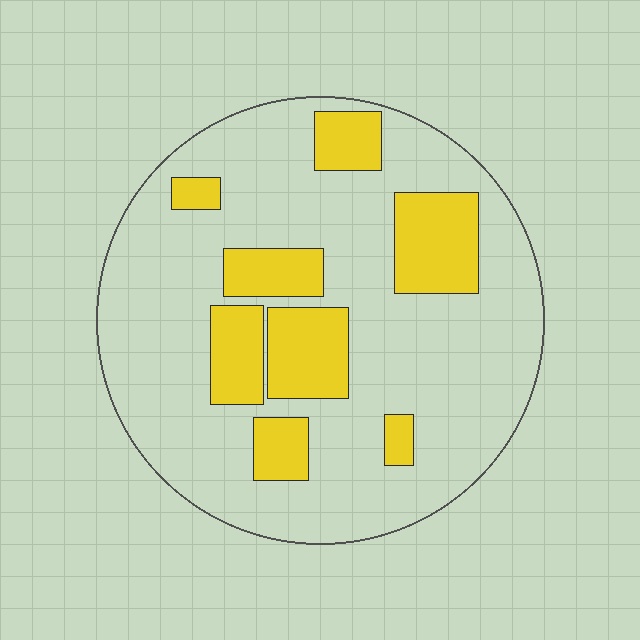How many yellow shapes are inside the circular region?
8.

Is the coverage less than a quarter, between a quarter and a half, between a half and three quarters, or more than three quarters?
Less than a quarter.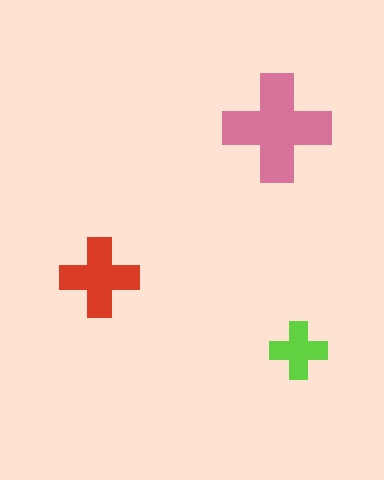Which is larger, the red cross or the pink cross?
The pink one.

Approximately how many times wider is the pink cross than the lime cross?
About 2 times wider.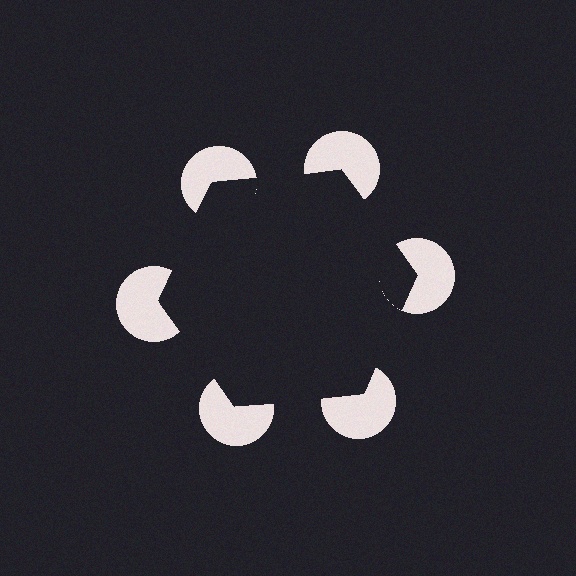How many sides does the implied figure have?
6 sides.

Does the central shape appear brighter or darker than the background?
It typically appears slightly darker than the background, even though no actual brightness change is drawn.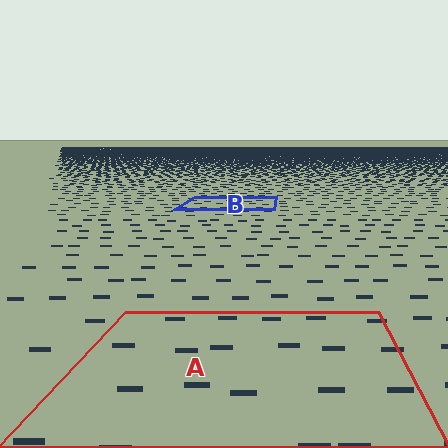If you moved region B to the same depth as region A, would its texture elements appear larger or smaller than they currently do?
They would appear larger. At a closer depth, the same texture elements are projected at a bigger on-screen size.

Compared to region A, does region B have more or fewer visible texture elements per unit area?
Region B has more texture elements per unit area — they are packed more densely because it is farther away.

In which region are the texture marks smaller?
The texture marks are smaller in region B, because it is farther away.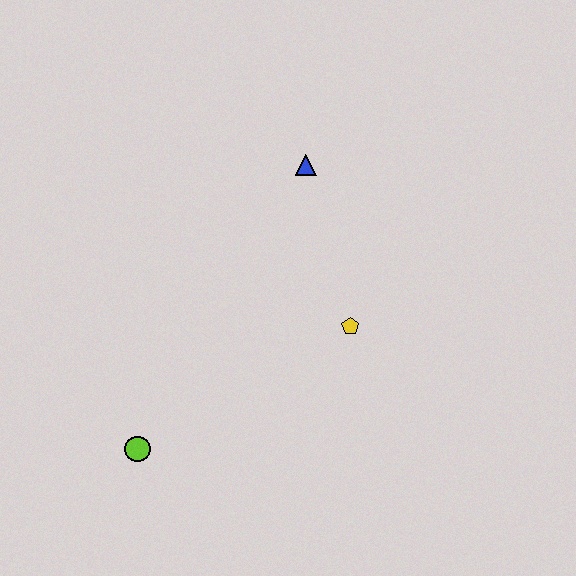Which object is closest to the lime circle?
The yellow pentagon is closest to the lime circle.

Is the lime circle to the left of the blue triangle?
Yes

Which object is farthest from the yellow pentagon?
The lime circle is farthest from the yellow pentagon.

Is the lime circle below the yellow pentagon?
Yes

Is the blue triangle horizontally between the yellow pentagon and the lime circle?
Yes